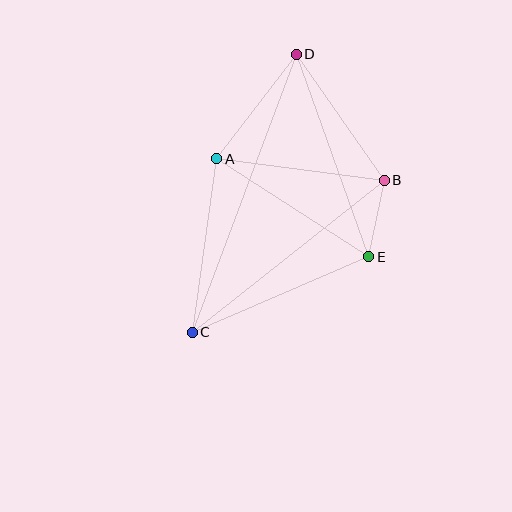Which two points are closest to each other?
Points B and E are closest to each other.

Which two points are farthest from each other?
Points C and D are farthest from each other.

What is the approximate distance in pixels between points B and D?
The distance between B and D is approximately 153 pixels.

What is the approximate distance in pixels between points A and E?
The distance between A and E is approximately 181 pixels.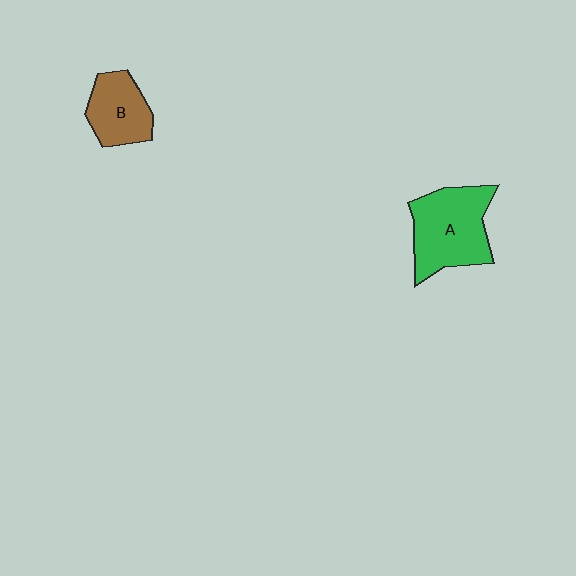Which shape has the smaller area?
Shape B (brown).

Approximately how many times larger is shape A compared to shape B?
Approximately 1.6 times.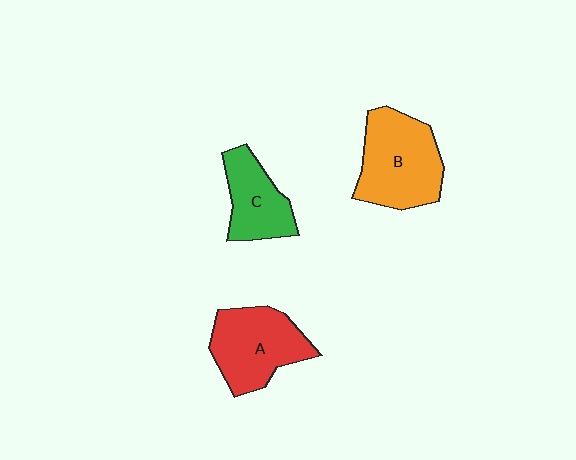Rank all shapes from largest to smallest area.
From largest to smallest: B (orange), A (red), C (green).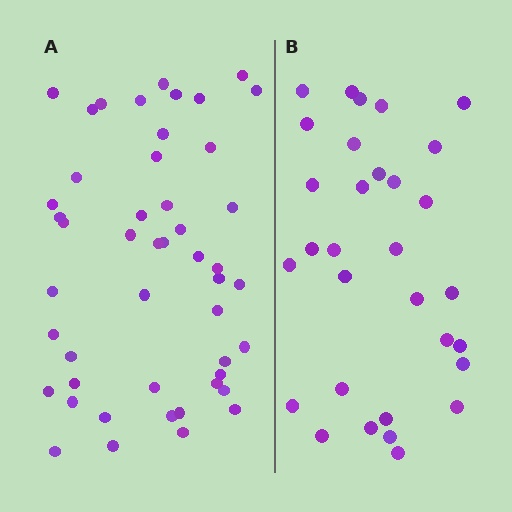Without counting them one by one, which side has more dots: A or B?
Region A (the left region) has more dots.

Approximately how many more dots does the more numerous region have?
Region A has approximately 15 more dots than region B.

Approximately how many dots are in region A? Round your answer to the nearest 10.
About 50 dots. (The exact count is 48, which rounds to 50.)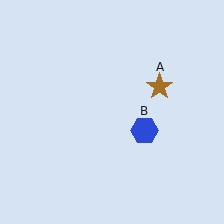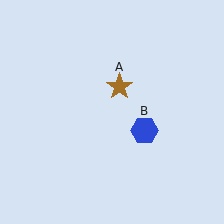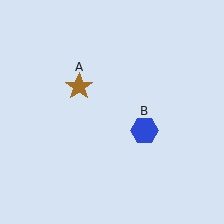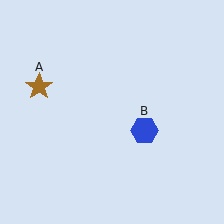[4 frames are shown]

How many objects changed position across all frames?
1 object changed position: brown star (object A).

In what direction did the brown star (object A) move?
The brown star (object A) moved left.